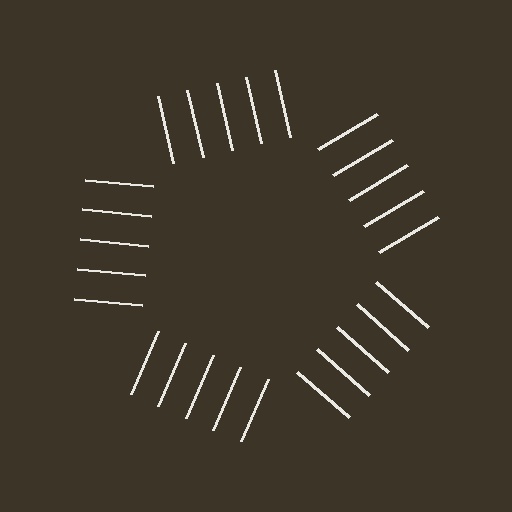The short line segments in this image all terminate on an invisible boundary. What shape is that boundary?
An illusory pentagon — the line segments terminate on its edges but no continuous stroke is drawn.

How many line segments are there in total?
25 — 5 along each of the 5 edges.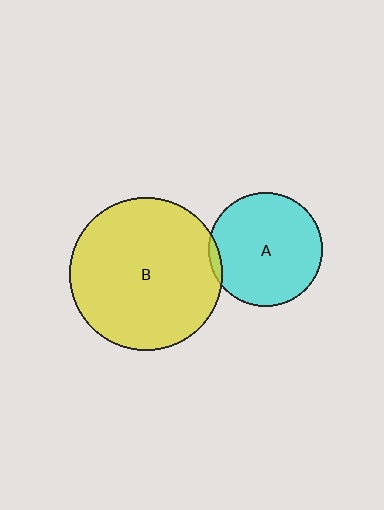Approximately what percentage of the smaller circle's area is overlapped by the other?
Approximately 5%.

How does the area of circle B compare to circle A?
Approximately 1.8 times.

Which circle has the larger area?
Circle B (yellow).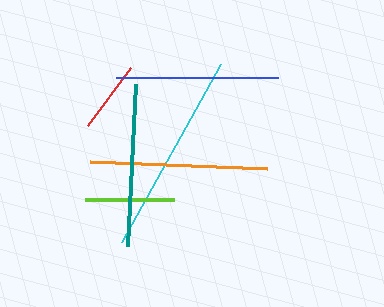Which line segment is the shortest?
The red line is the shortest at approximately 72 pixels.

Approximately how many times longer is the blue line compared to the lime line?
The blue line is approximately 1.8 times the length of the lime line.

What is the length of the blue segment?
The blue segment is approximately 162 pixels long.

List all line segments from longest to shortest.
From longest to shortest: cyan, orange, teal, blue, lime, red.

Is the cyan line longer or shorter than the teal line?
The cyan line is longer than the teal line.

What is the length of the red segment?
The red segment is approximately 72 pixels long.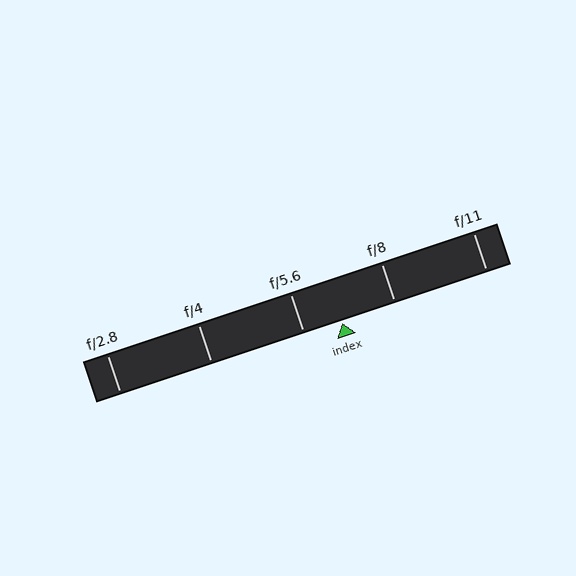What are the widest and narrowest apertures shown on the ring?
The widest aperture shown is f/2.8 and the narrowest is f/11.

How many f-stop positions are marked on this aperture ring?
There are 5 f-stop positions marked.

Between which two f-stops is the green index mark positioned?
The index mark is between f/5.6 and f/8.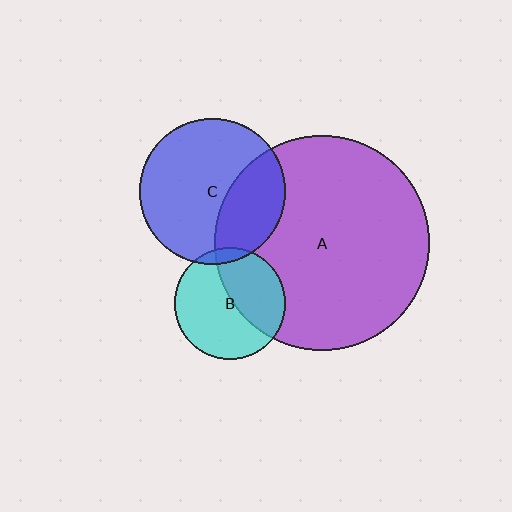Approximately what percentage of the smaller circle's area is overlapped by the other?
Approximately 40%.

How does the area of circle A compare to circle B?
Approximately 3.7 times.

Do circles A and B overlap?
Yes.